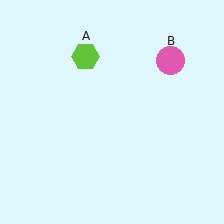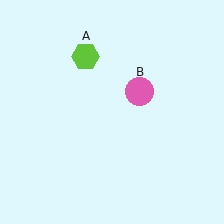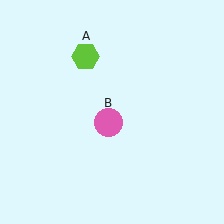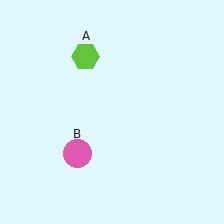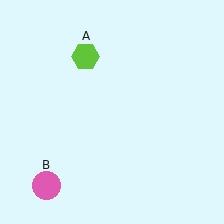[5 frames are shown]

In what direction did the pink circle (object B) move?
The pink circle (object B) moved down and to the left.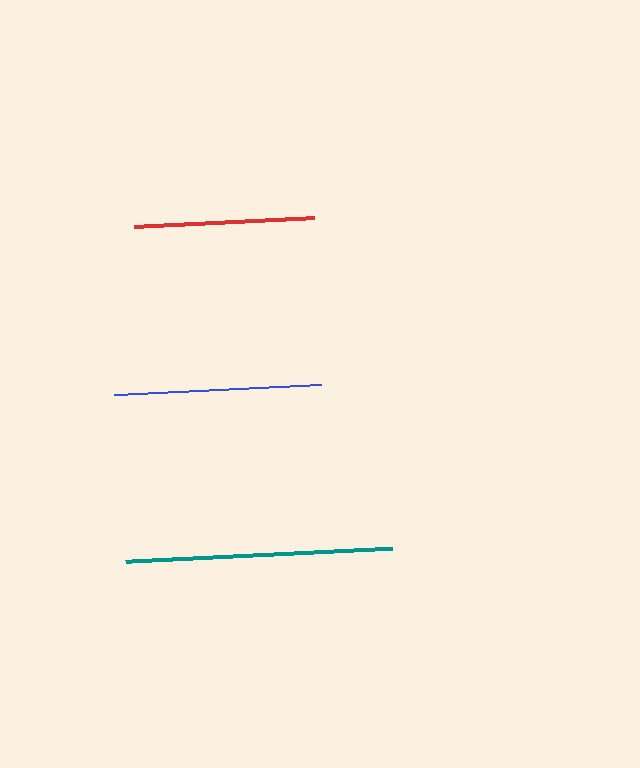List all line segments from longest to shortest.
From longest to shortest: teal, blue, red.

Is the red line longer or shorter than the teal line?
The teal line is longer than the red line.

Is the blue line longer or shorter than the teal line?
The teal line is longer than the blue line.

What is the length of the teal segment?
The teal segment is approximately 267 pixels long.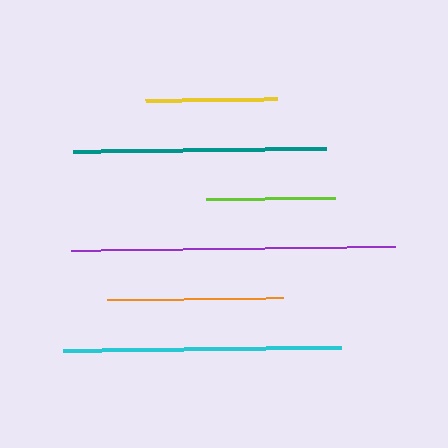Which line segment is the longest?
The purple line is the longest at approximately 324 pixels.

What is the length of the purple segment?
The purple segment is approximately 324 pixels long.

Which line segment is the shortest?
The lime line is the shortest at approximately 129 pixels.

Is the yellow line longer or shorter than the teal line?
The teal line is longer than the yellow line.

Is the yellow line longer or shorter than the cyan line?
The cyan line is longer than the yellow line.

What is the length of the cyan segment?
The cyan segment is approximately 278 pixels long.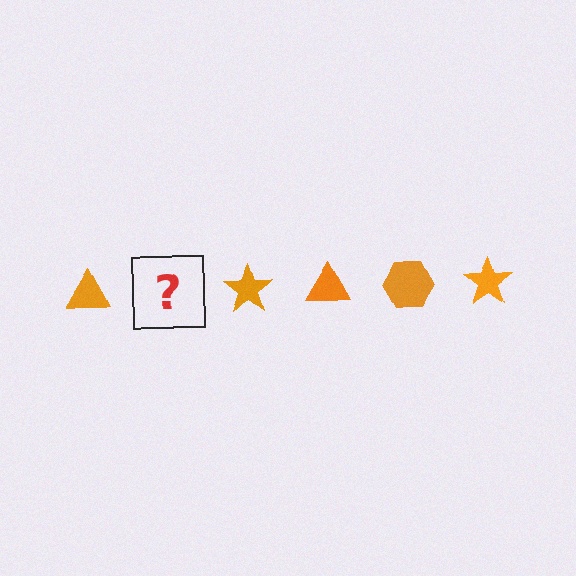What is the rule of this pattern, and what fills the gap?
The rule is that the pattern cycles through triangle, hexagon, star shapes in orange. The gap should be filled with an orange hexagon.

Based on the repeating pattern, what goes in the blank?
The blank should be an orange hexagon.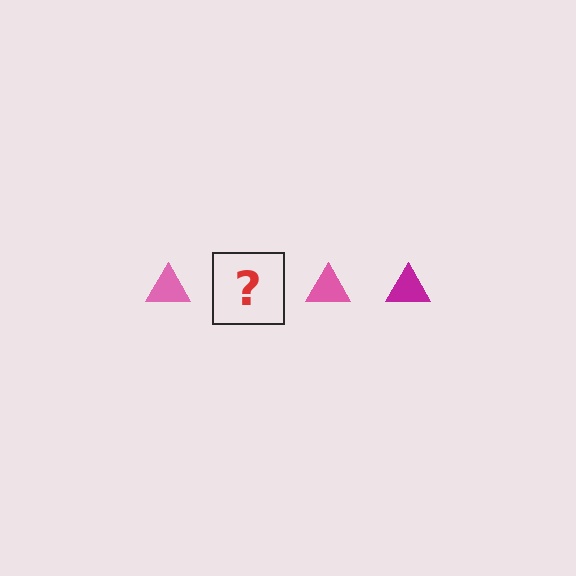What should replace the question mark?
The question mark should be replaced with a magenta triangle.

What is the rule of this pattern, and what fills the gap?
The rule is that the pattern cycles through pink, magenta triangles. The gap should be filled with a magenta triangle.